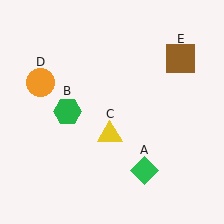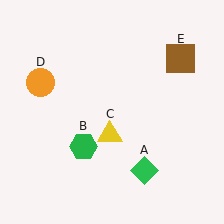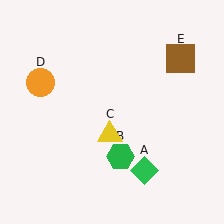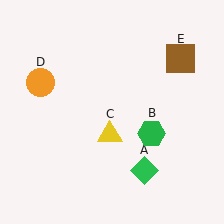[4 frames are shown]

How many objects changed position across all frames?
1 object changed position: green hexagon (object B).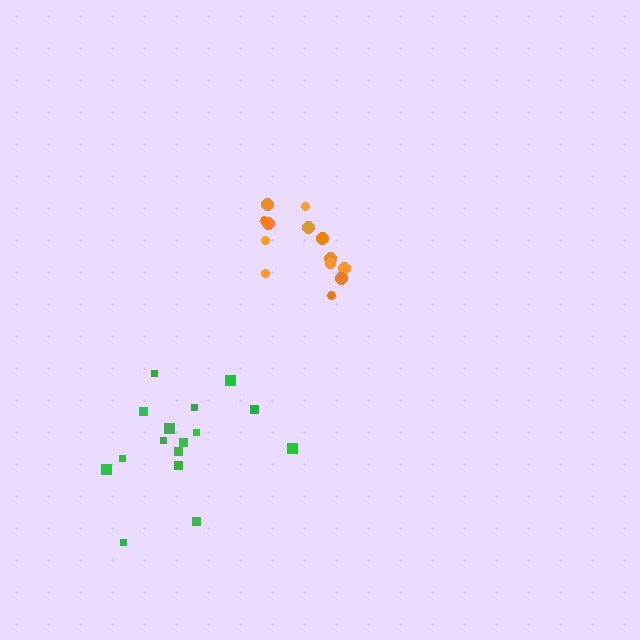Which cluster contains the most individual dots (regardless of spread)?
Green (16).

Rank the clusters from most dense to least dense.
orange, green.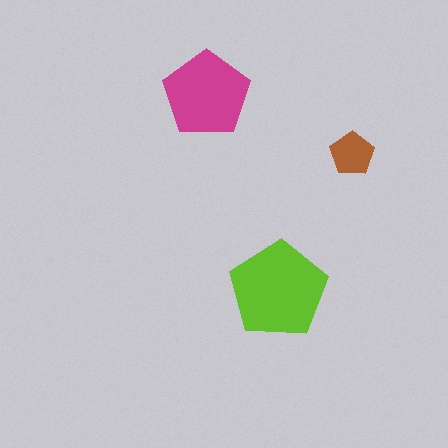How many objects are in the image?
There are 3 objects in the image.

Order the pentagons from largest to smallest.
the lime one, the magenta one, the brown one.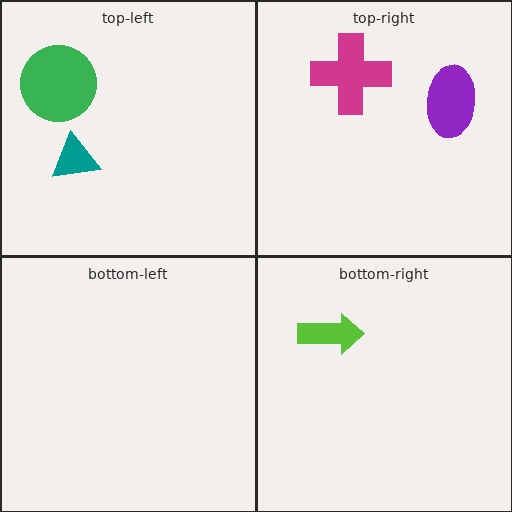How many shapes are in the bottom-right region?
1.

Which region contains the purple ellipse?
The top-right region.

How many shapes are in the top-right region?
2.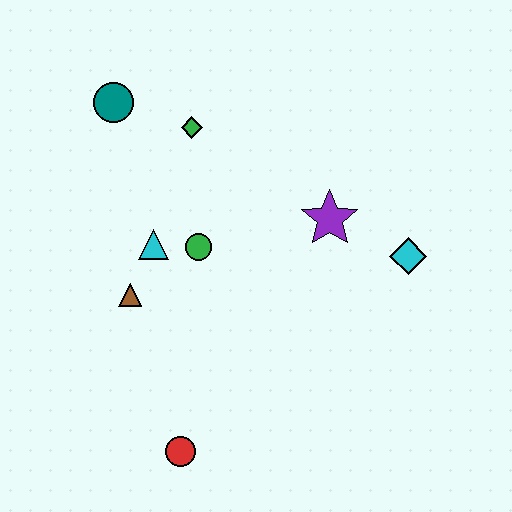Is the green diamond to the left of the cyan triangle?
No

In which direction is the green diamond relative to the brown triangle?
The green diamond is above the brown triangle.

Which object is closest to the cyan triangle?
The green circle is closest to the cyan triangle.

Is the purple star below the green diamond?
Yes